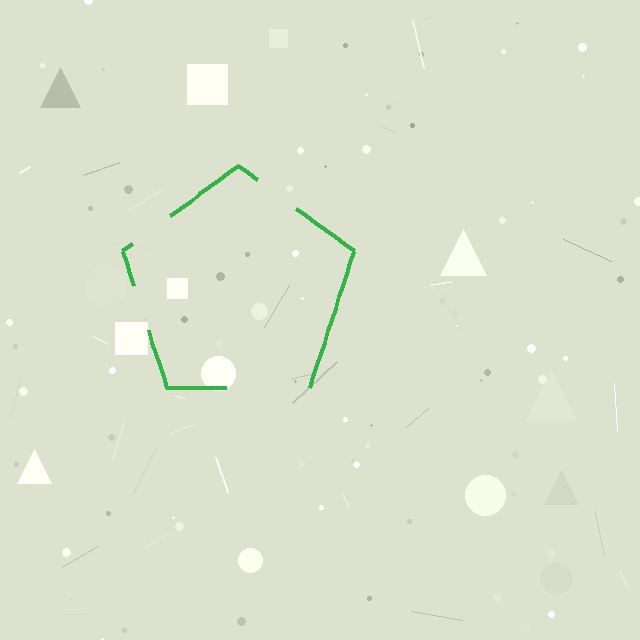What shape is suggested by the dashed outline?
The dashed outline suggests a pentagon.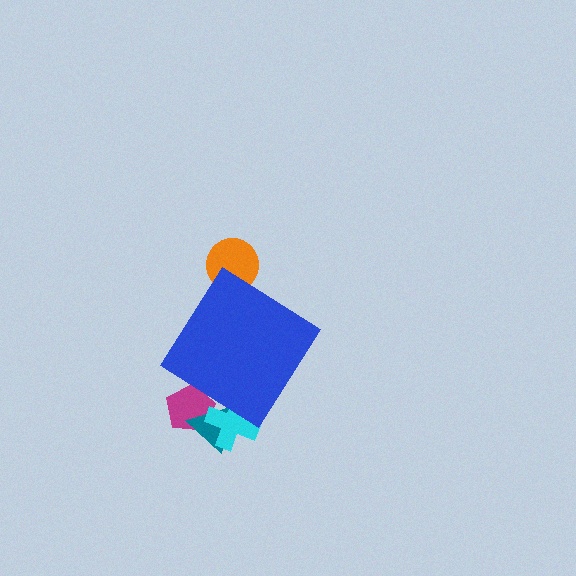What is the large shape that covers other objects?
A blue diamond.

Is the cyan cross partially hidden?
Yes, the cyan cross is partially hidden behind the blue diamond.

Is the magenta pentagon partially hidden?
Yes, the magenta pentagon is partially hidden behind the blue diamond.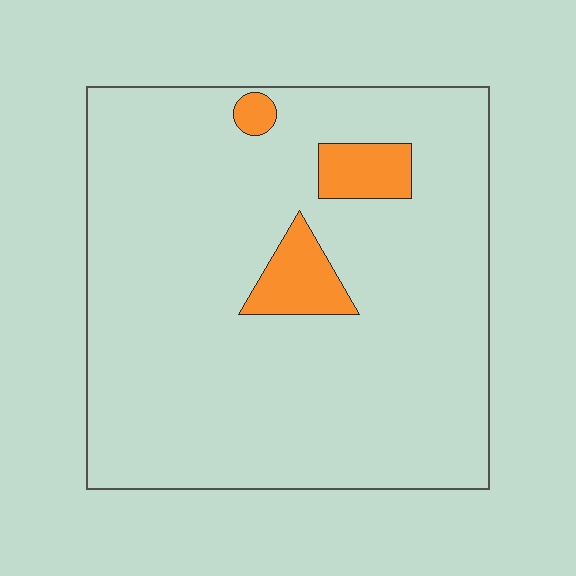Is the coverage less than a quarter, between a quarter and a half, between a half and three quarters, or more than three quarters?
Less than a quarter.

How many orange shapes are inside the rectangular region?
3.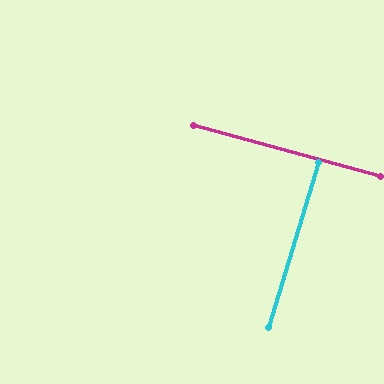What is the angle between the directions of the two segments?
Approximately 89 degrees.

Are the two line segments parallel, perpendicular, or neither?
Perpendicular — they meet at approximately 89°.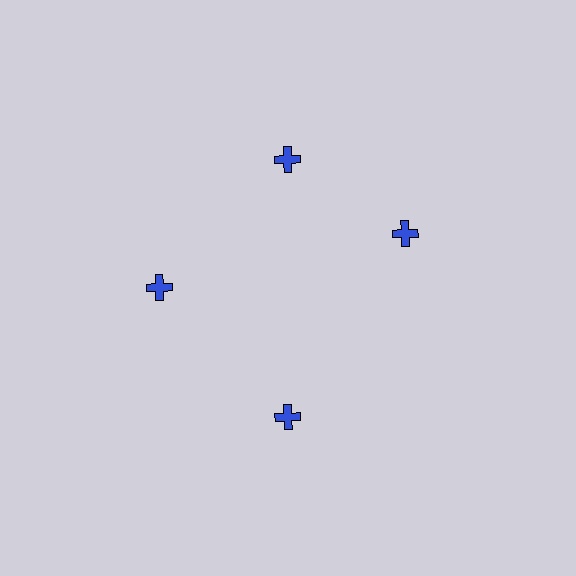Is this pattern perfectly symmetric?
No. The 4 blue crosses are arranged in a ring, but one element near the 3 o'clock position is rotated out of alignment along the ring, breaking the 4-fold rotational symmetry.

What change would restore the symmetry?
The symmetry would be restored by rotating it back into even spacing with its neighbors so that all 4 crosses sit at equal angles and equal distance from the center.